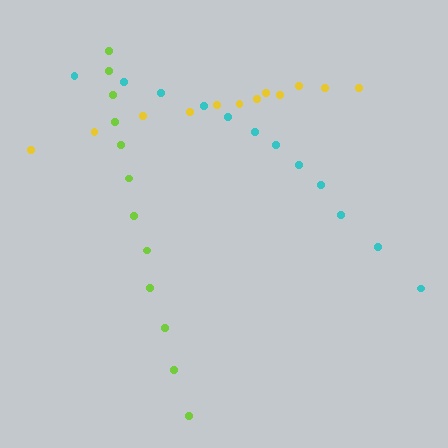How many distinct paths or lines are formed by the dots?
There are 3 distinct paths.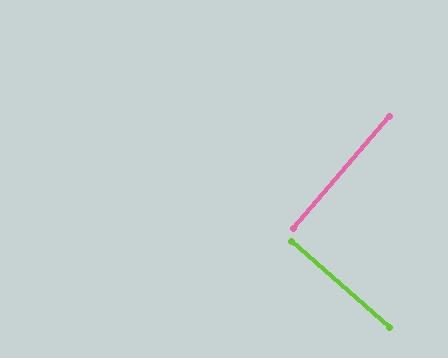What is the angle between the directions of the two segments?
Approximately 89 degrees.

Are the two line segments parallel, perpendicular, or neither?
Perpendicular — they meet at approximately 89°.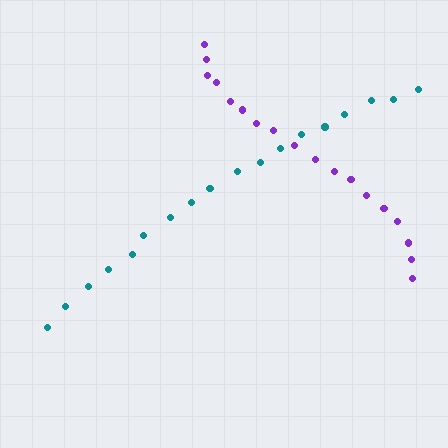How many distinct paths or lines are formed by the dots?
There are 2 distinct paths.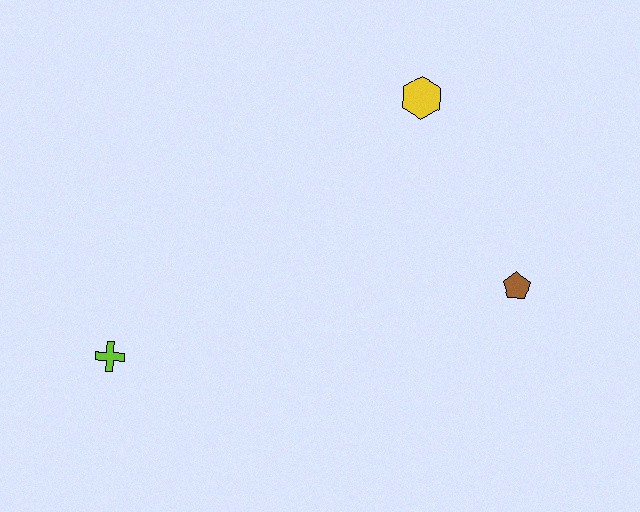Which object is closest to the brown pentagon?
The yellow hexagon is closest to the brown pentagon.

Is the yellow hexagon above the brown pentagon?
Yes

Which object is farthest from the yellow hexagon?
The lime cross is farthest from the yellow hexagon.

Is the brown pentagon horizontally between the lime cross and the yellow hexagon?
No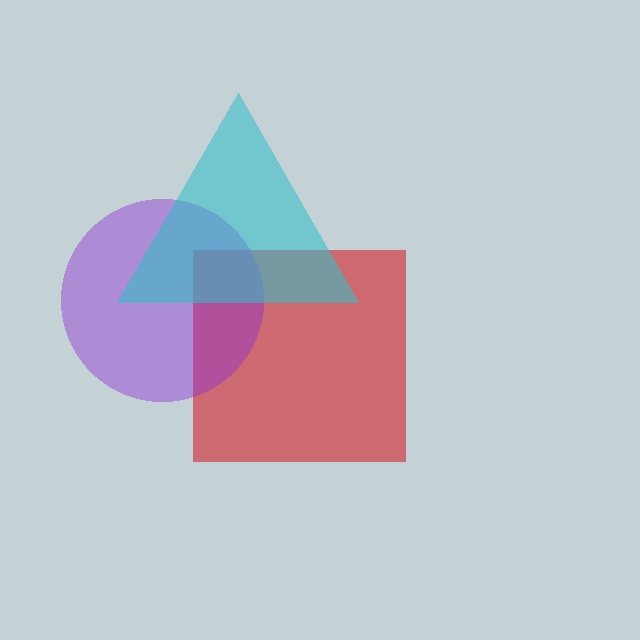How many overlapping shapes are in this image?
There are 3 overlapping shapes in the image.